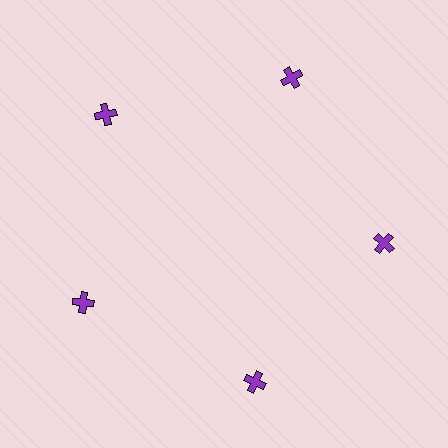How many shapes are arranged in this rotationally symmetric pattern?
There are 5 shapes, arranged in 5 groups of 1.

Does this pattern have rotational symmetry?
Yes, this pattern has 5-fold rotational symmetry. It looks the same after rotating 72 degrees around the center.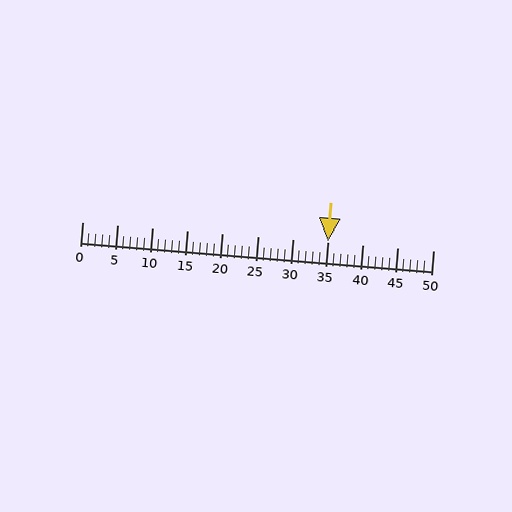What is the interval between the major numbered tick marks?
The major tick marks are spaced 5 units apart.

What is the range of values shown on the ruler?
The ruler shows values from 0 to 50.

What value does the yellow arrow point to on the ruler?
The yellow arrow points to approximately 35.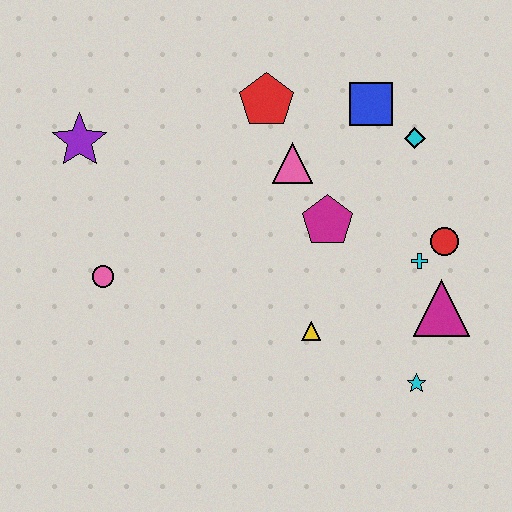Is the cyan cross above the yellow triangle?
Yes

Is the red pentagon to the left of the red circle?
Yes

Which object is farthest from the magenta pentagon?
The purple star is farthest from the magenta pentagon.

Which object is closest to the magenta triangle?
The cyan cross is closest to the magenta triangle.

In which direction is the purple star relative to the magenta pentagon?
The purple star is to the left of the magenta pentagon.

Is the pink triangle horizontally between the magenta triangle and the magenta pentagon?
No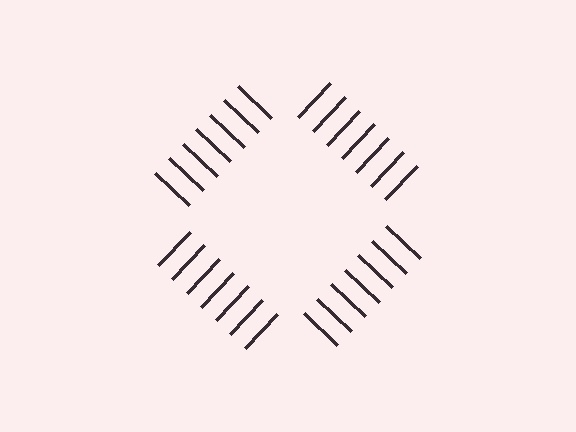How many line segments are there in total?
28 — 7 along each of the 4 edges.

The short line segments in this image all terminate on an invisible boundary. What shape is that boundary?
An illusory square — the line segments terminate on its edges but no continuous stroke is drawn.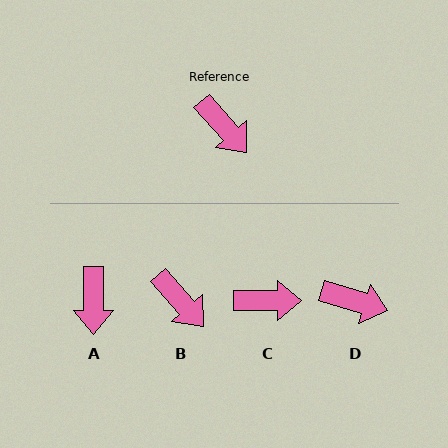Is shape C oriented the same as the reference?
No, it is off by about 48 degrees.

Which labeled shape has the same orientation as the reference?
B.